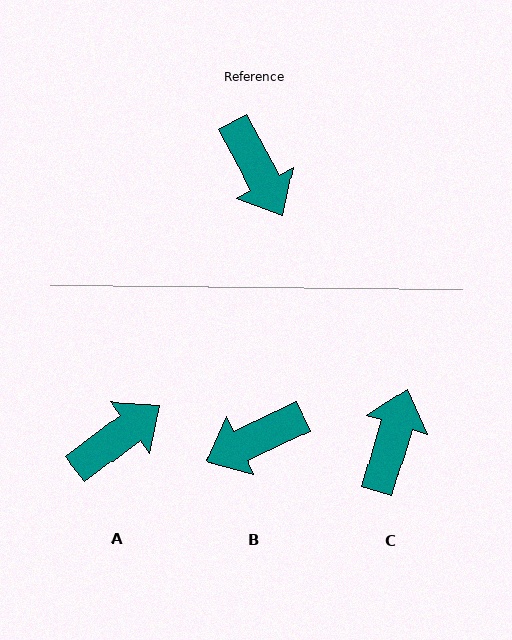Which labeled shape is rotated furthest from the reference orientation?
C, about 135 degrees away.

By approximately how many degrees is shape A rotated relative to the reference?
Approximately 99 degrees counter-clockwise.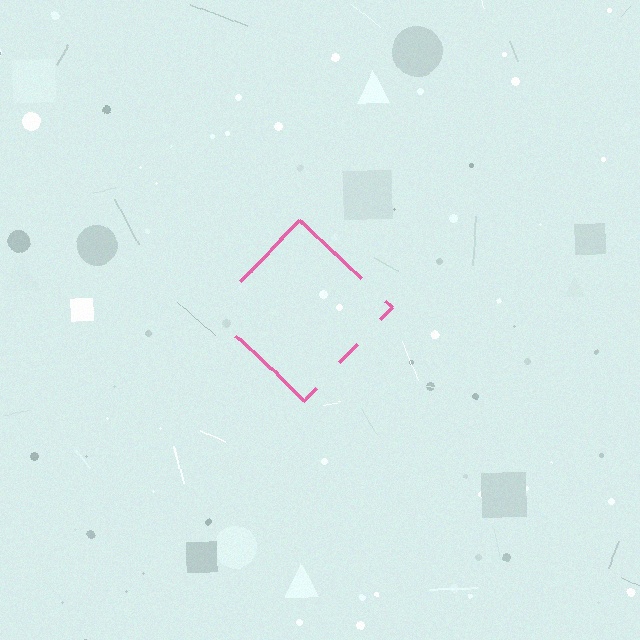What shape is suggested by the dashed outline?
The dashed outline suggests a diamond.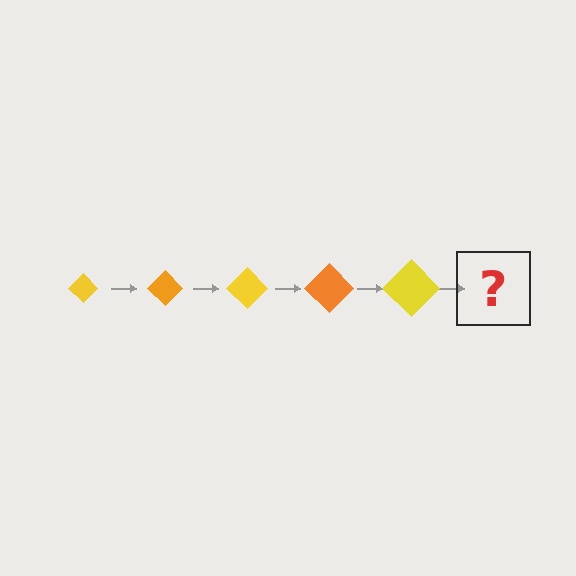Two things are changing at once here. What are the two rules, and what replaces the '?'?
The two rules are that the diamond grows larger each step and the color cycles through yellow and orange. The '?' should be an orange diamond, larger than the previous one.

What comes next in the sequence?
The next element should be an orange diamond, larger than the previous one.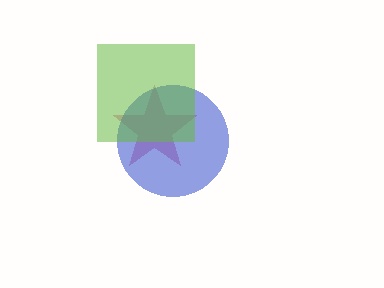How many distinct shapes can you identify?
There are 3 distinct shapes: a pink star, a blue circle, a lime square.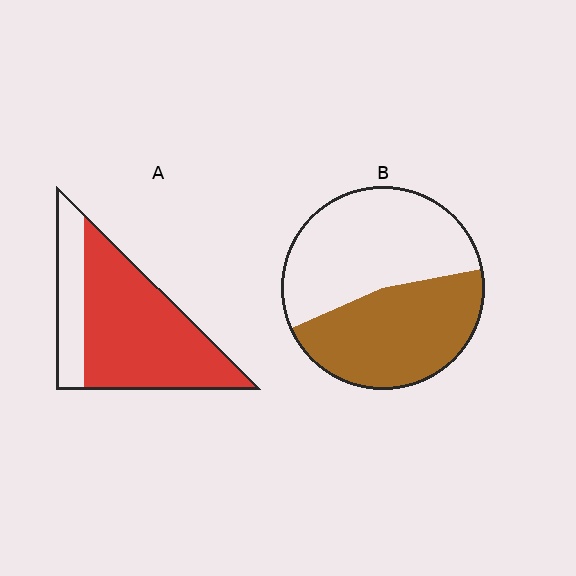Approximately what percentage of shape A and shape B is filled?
A is approximately 75% and B is approximately 45%.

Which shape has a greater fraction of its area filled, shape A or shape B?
Shape A.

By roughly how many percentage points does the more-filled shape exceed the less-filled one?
By roughly 30 percentage points (A over B).